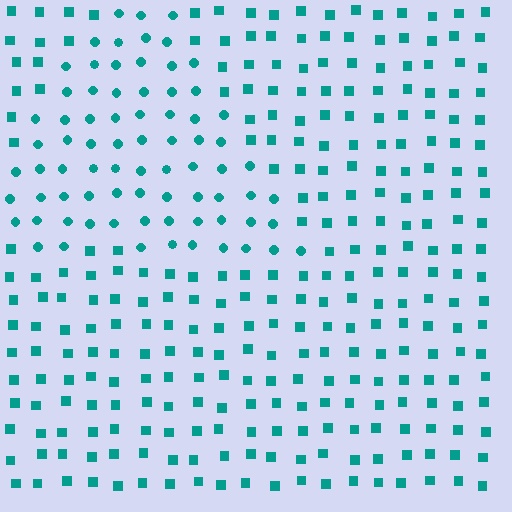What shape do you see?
I see a triangle.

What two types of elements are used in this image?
The image uses circles inside the triangle region and squares outside it.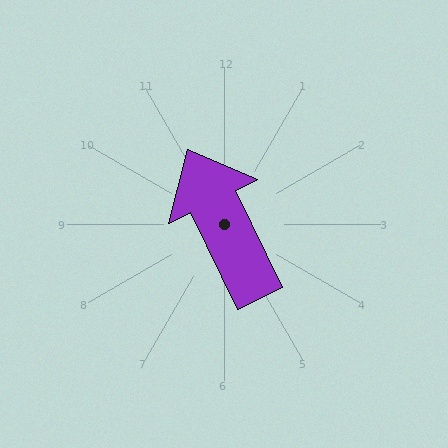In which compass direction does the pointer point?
Northwest.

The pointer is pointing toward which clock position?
Roughly 11 o'clock.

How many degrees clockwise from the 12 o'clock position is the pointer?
Approximately 334 degrees.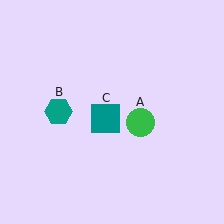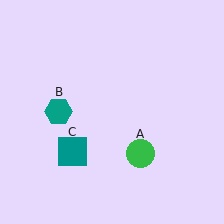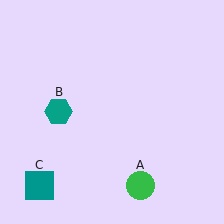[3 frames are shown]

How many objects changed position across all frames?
2 objects changed position: green circle (object A), teal square (object C).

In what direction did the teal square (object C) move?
The teal square (object C) moved down and to the left.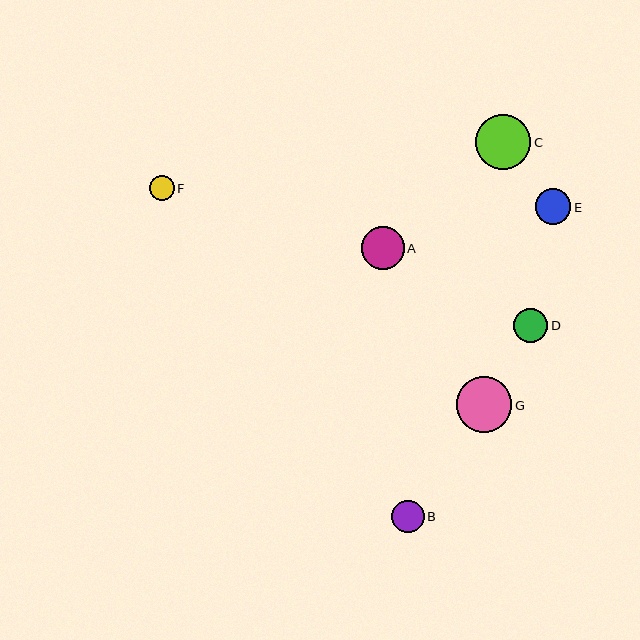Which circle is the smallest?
Circle F is the smallest with a size of approximately 25 pixels.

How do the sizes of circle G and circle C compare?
Circle G and circle C are approximately the same size.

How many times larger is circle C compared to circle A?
Circle C is approximately 1.3 times the size of circle A.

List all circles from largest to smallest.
From largest to smallest: G, C, A, E, D, B, F.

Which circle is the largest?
Circle G is the largest with a size of approximately 56 pixels.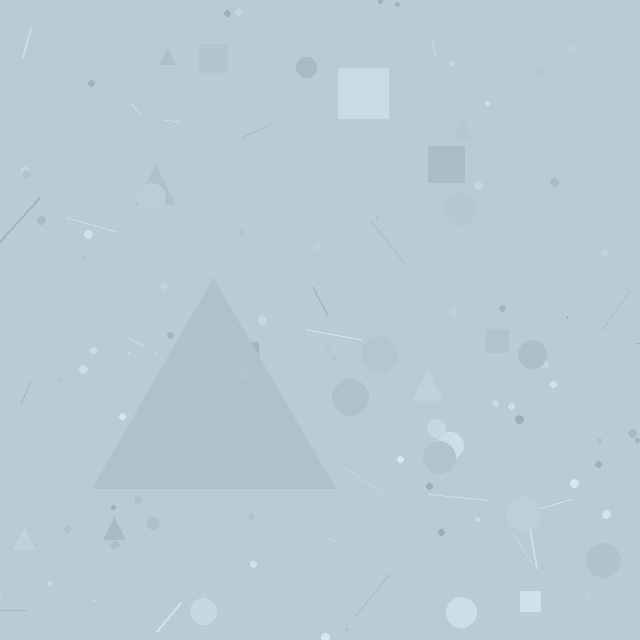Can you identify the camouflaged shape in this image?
The camouflaged shape is a triangle.